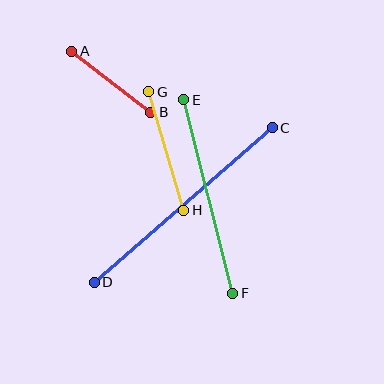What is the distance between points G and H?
The distance is approximately 123 pixels.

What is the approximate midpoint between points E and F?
The midpoint is at approximately (208, 197) pixels.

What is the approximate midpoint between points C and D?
The midpoint is at approximately (183, 205) pixels.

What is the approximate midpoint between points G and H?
The midpoint is at approximately (166, 151) pixels.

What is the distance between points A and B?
The distance is approximately 100 pixels.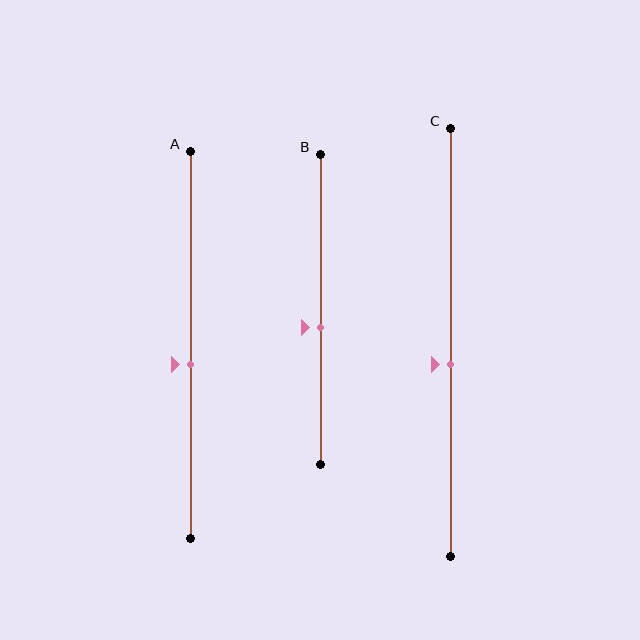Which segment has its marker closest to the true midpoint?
Segment A has its marker closest to the true midpoint.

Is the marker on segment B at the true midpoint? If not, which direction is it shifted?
No, the marker on segment B is shifted downward by about 6% of the segment length.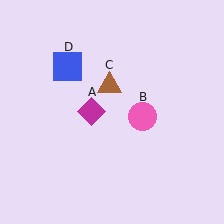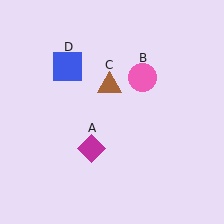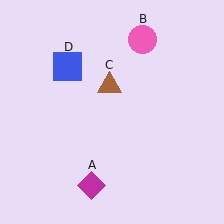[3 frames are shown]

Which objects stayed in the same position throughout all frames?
Brown triangle (object C) and blue square (object D) remained stationary.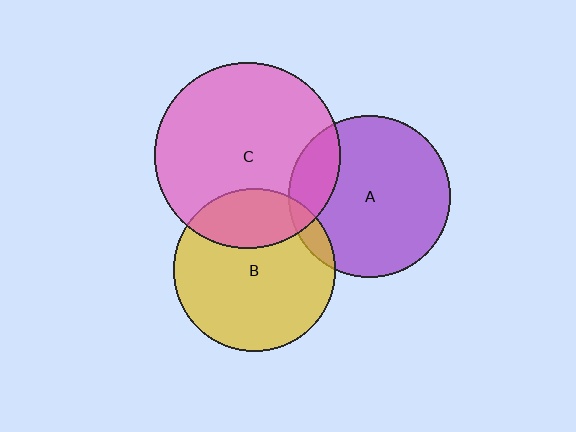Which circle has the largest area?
Circle C (pink).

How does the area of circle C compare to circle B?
Approximately 1.3 times.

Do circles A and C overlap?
Yes.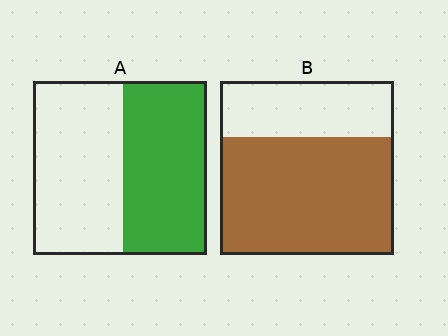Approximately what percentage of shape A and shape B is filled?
A is approximately 50% and B is approximately 70%.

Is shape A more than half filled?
Roughly half.